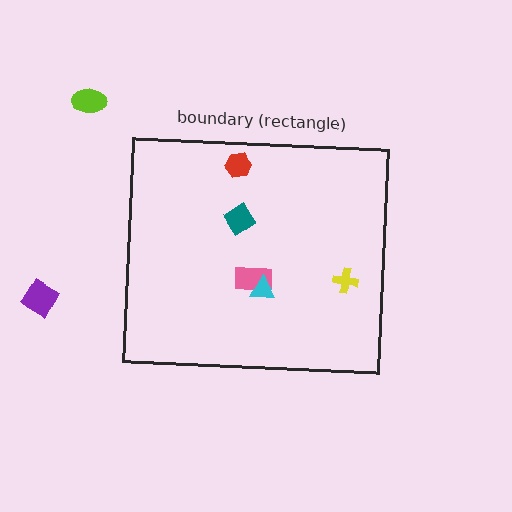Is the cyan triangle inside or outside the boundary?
Inside.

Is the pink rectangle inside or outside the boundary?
Inside.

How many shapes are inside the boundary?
5 inside, 2 outside.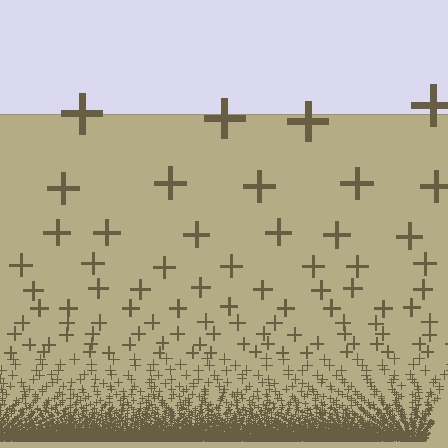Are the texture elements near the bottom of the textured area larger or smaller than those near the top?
Smaller. The gradient is inverted — elements near the bottom are smaller and denser.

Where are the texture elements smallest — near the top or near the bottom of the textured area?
Near the bottom.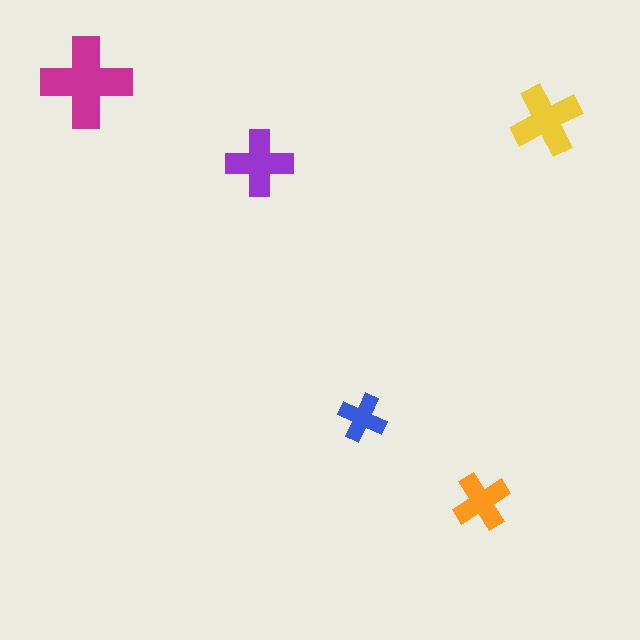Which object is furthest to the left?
The magenta cross is leftmost.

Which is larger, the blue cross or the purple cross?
The purple one.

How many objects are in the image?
There are 5 objects in the image.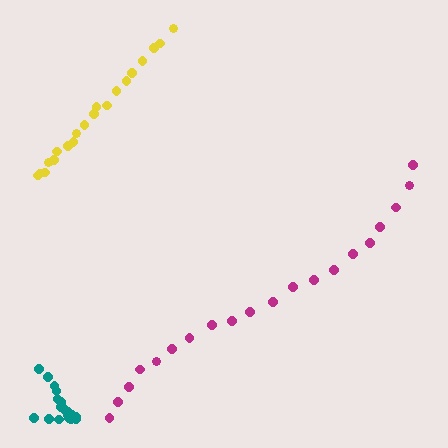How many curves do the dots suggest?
There are 3 distinct paths.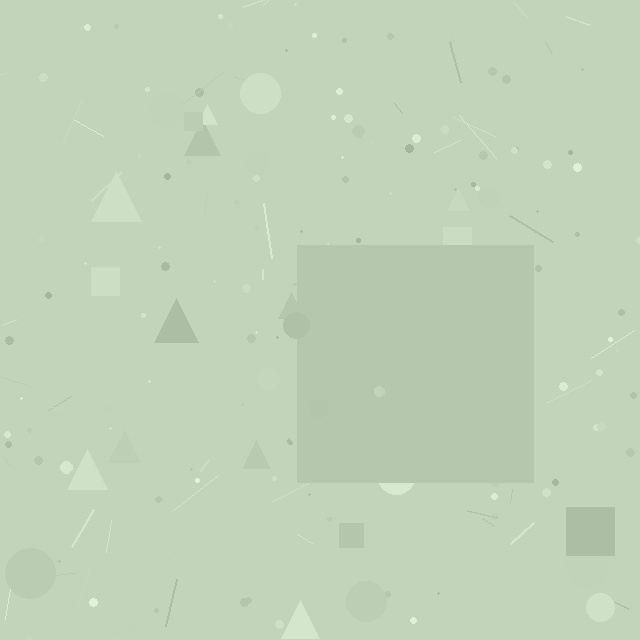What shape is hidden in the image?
A square is hidden in the image.